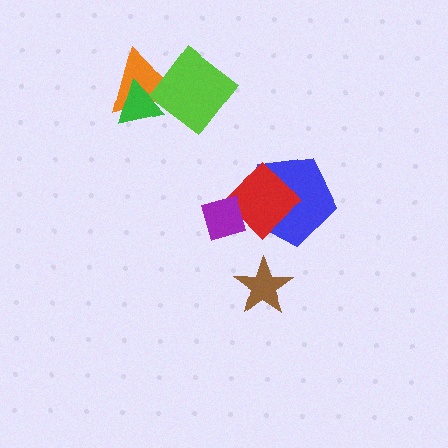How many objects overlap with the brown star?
0 objects overlap with the brown star.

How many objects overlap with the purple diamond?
1 object overlaps with the purple diamond.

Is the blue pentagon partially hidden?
Yes, it is partially covered by another shape.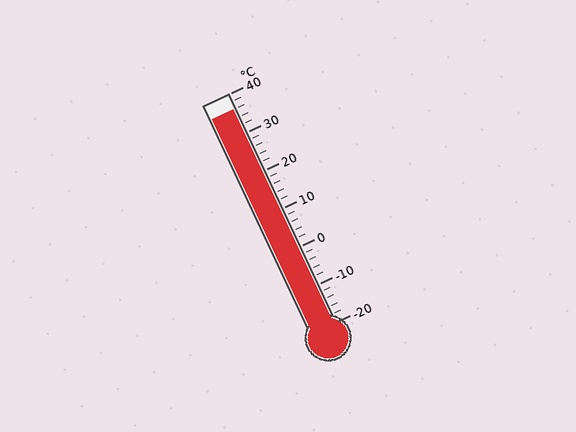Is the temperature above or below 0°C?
The temperature is above 0°C.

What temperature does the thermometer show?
The thermometer shows approximately 36°C.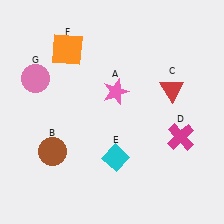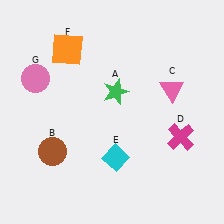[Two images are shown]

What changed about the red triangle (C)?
In Image 1, C is red. In Image 2, it changed to pink.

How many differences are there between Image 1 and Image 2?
There are 2 differences between the two images.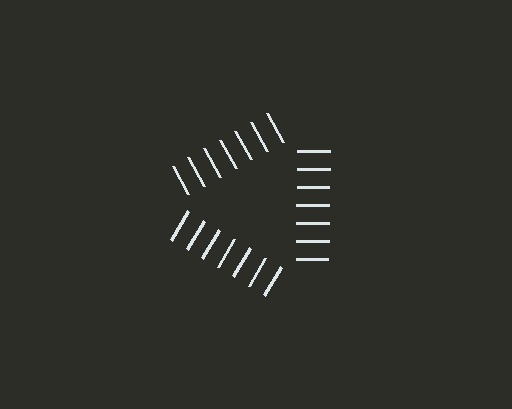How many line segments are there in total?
21 — 7 along each of the 3 edges.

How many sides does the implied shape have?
3 sides — the line-ends trace a triangle.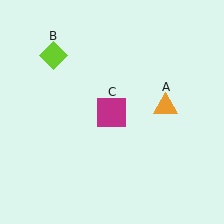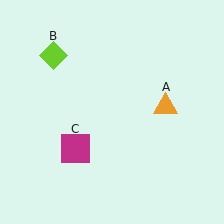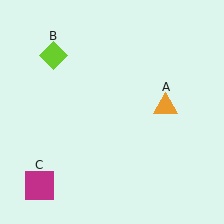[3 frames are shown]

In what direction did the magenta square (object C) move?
The magenta square (object C) moved down and to the left.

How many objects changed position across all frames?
1 object changed position: magenta square (object C).